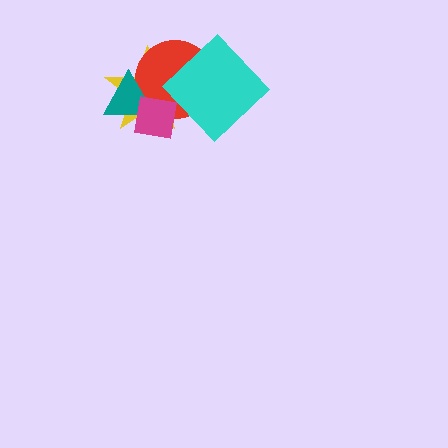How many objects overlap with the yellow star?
4 objects overlap with the yellow star.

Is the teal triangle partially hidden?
Yes, it is partially covered by another shape.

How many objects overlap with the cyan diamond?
2 objects overlap with the cyan diamond.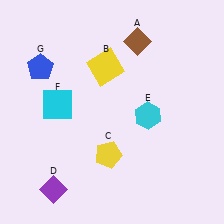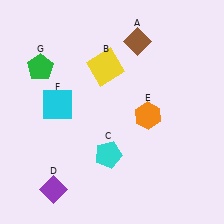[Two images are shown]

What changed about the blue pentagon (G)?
In Image 1, G is blue. In Image 2, it changed to green.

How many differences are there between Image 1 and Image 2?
There are 3 differences between the two images.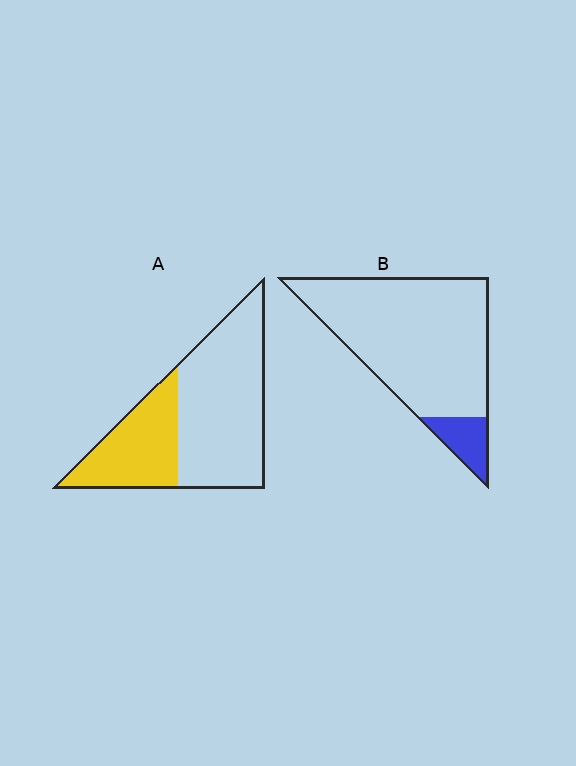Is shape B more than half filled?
No.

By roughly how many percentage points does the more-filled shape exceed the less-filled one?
By roughly 25 percentage points (A over B).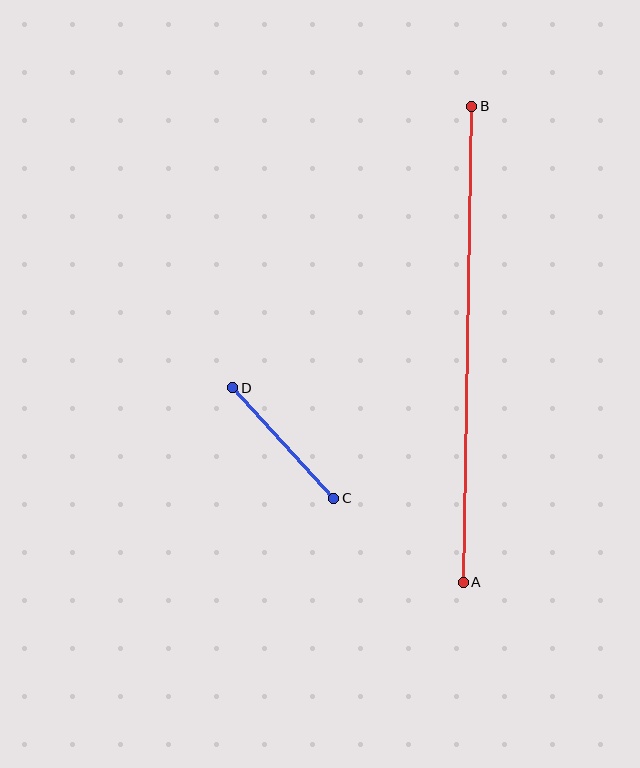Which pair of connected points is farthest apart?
Points A and B are farthest apart.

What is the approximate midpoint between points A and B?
The midpoint is at approximately (467, 344) pixels.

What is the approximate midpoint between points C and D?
The midpoint is at approximately (283, 443) pixels.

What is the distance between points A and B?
The distance is approximately 476 pixels.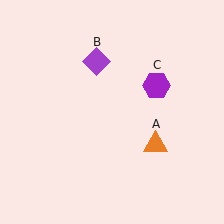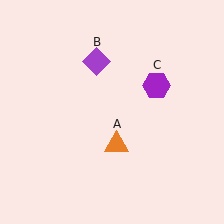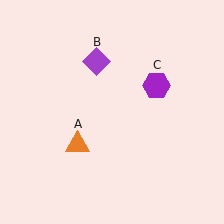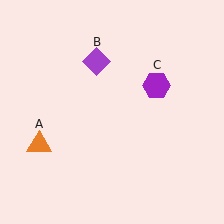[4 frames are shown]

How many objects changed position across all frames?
1 object changed position: orange triangle (object A).